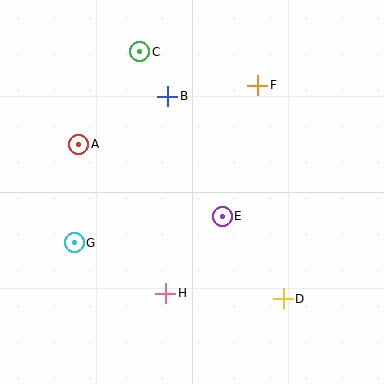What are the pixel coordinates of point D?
Point D is at (283, 299).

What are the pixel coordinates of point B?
Point B is at (168, 96).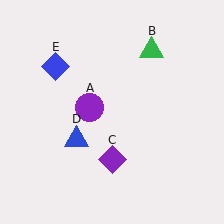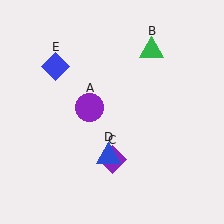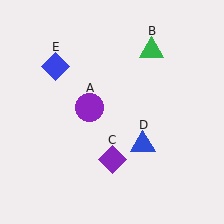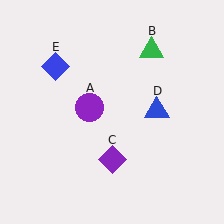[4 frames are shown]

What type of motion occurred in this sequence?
The blue triangle (object D) rotated counterclockwise around the center of the scene.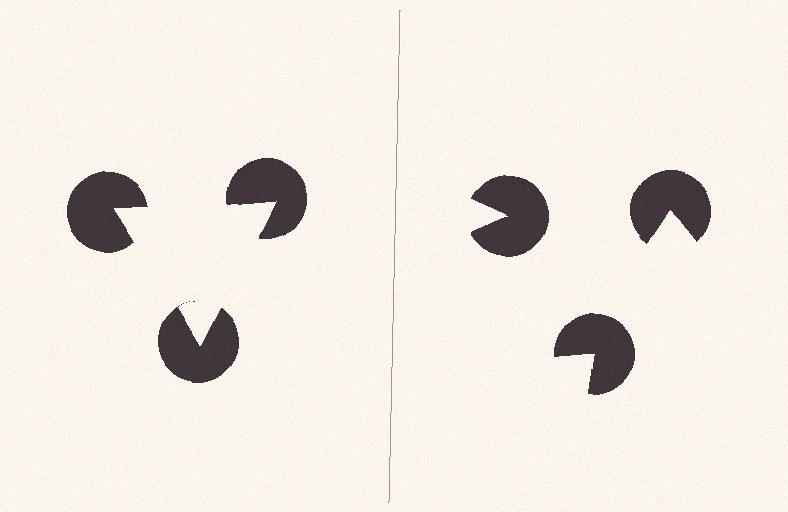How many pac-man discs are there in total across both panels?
6 — 3 on each side.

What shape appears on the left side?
An illusory triangle.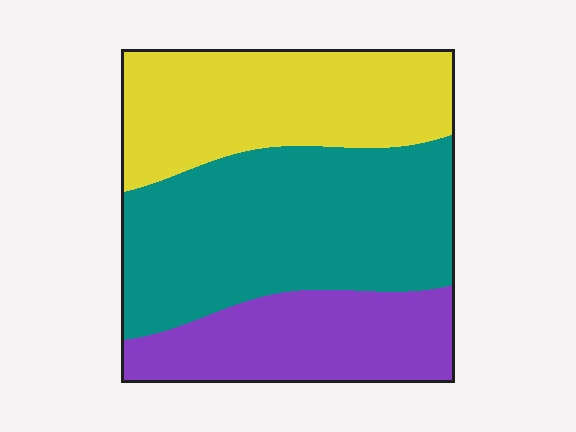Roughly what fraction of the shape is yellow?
Yellow takes up between a sixth and a third of the shape.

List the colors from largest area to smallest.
From largest to smallest: teal, yellow, purple.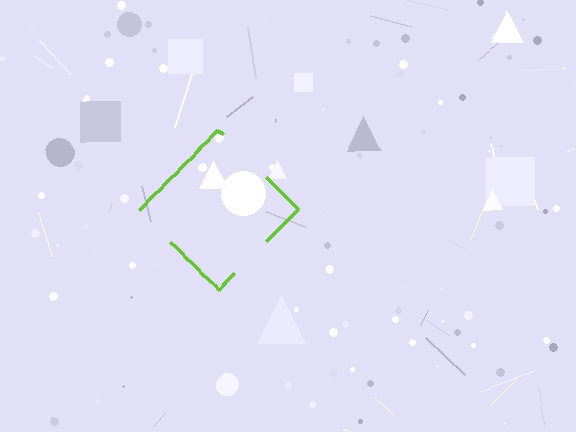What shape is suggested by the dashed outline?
The dashed outline suggests a diamond.